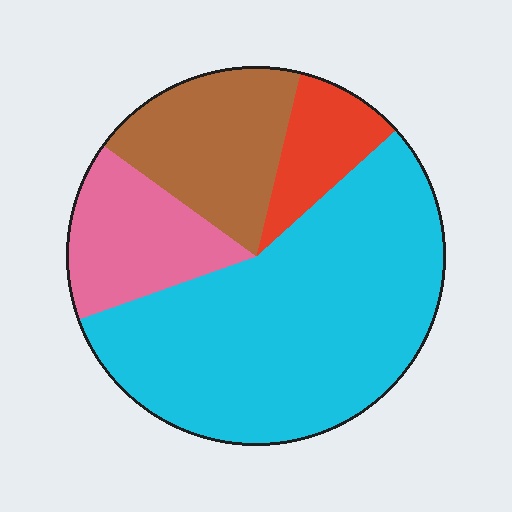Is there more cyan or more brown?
Cyan.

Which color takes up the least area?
Red, at roughly 10%.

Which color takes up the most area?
Cyan, at roughly 55%.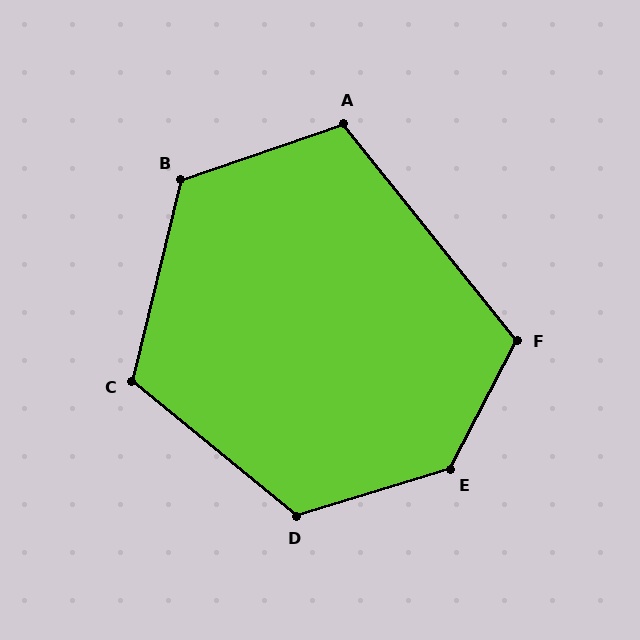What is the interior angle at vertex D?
Approximately 124 degrees (obtuse).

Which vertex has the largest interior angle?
E, at approximately 134 degrees.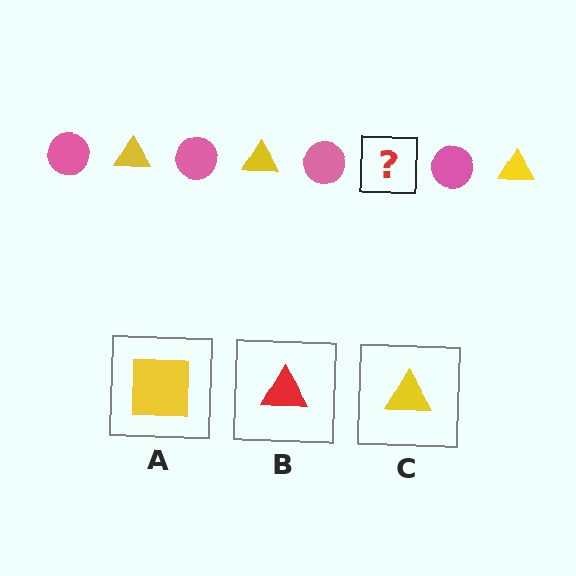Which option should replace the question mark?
Option C.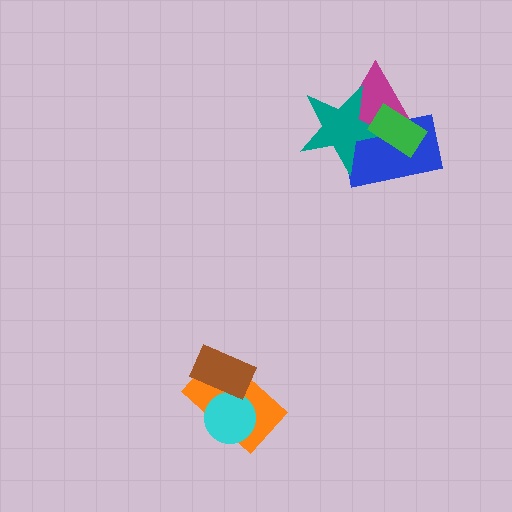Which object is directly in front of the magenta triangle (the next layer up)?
The blue rectangle is directly in front of the magenta triangle.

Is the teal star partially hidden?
Yes, it is partially covered by another shape.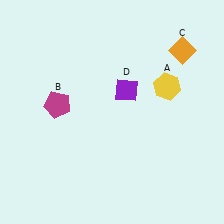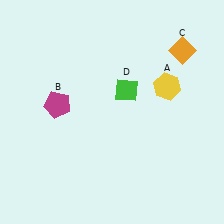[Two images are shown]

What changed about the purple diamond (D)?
In Image 1, D is purple. In Image 2, it changed to green.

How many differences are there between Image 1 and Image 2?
There is 1 difference between the two images.